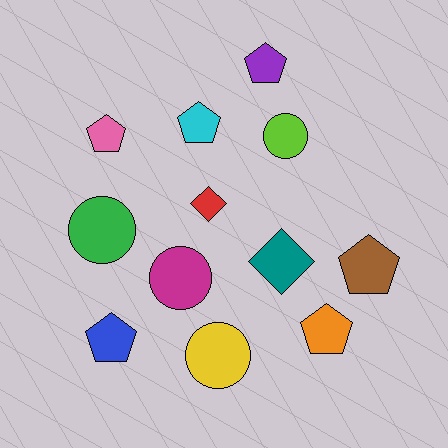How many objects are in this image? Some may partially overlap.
There are 12 objects.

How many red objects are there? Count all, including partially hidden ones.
There is 1 red object.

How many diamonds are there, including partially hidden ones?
There are 2 diamonds.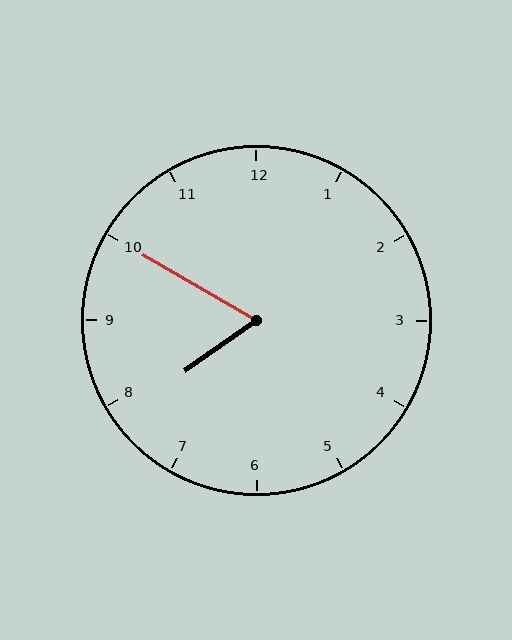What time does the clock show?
7:50.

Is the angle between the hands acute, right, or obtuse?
It is acute.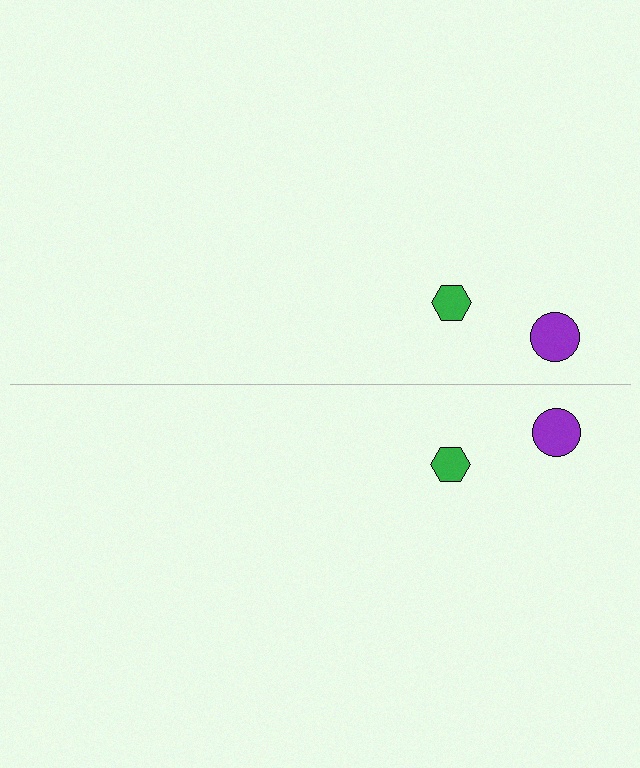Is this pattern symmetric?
Yes, this pattern has bilateral (reflection) symmetry.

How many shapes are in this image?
There are 4 shapes in this image.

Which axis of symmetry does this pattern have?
The pattern has a horizontal axis of symmetry running through the center of the image.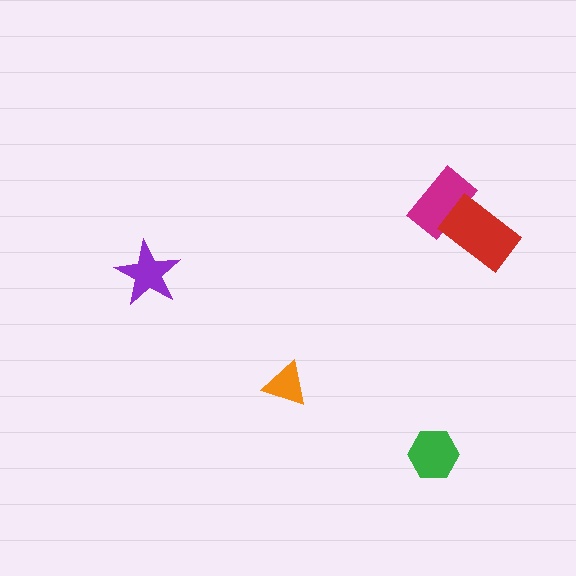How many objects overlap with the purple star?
0 objects overlap with the purple star.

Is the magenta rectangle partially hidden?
Yes, it is partially covered by another shape.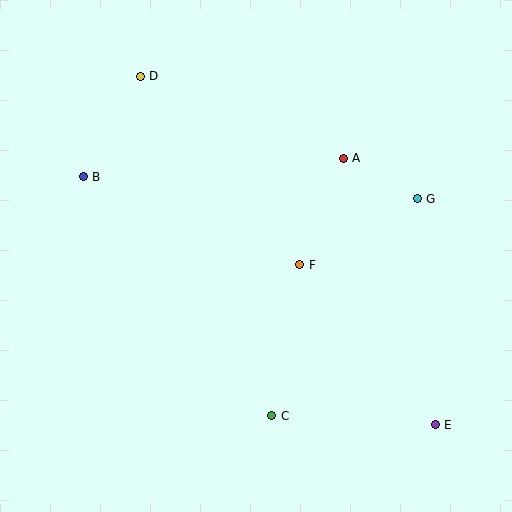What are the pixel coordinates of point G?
Point G is at (417, 199).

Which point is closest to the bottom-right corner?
Point E is closest to the bottom-right corner.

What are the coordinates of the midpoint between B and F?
The midpoint between B and F is at (191, 221).